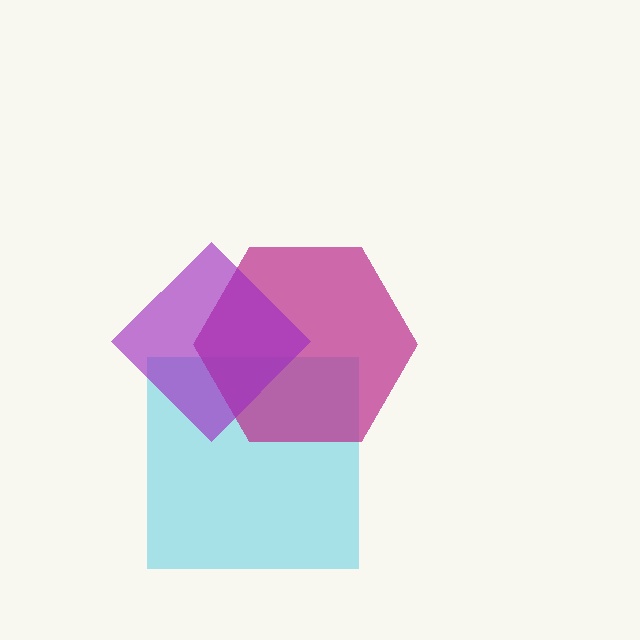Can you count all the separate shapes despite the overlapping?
Yes, there are 3 separate shapes.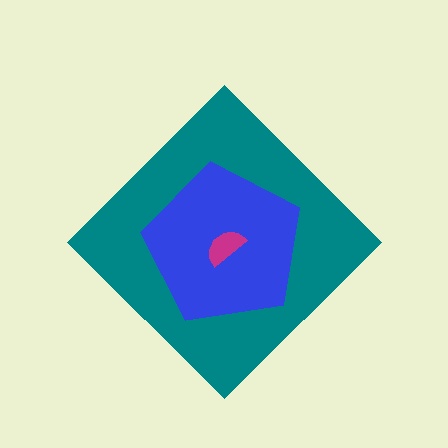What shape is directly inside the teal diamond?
The blue pentagon.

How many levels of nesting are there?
3.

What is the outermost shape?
The teal diamond.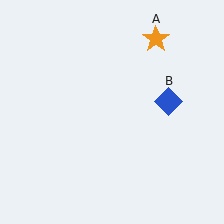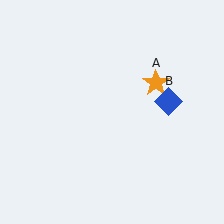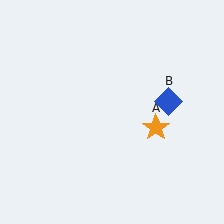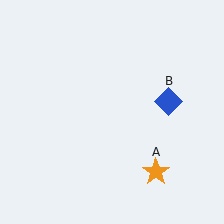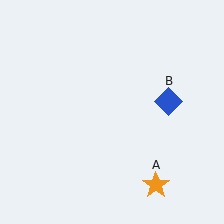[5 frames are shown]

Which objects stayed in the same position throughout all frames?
Blue diamond (object B) remained stationary.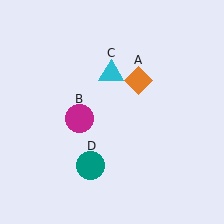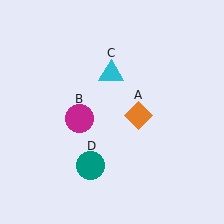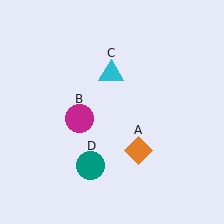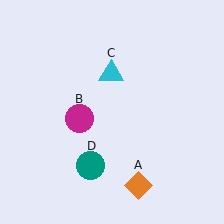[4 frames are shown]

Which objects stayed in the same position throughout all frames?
Magenta circle (object B) and cyan triangle (object C) and teal circle (object D) remained stationary.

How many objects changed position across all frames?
1 object changed position: orange diamond (object A).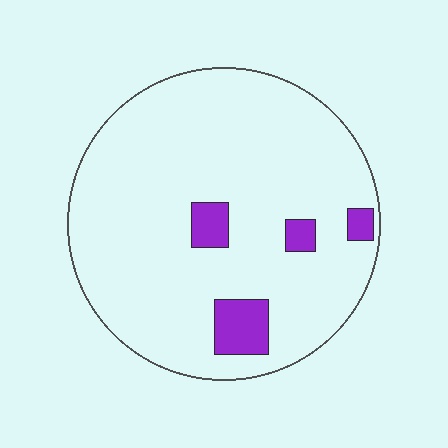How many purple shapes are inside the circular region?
4.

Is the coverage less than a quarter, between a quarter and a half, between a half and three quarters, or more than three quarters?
Less than a quarter.